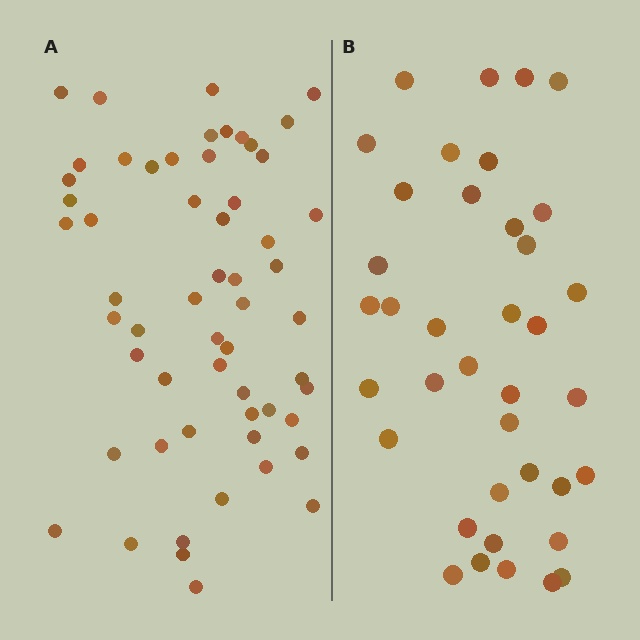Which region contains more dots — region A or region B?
Region A (the left region) has more dots.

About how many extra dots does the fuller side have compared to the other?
Region A has approximately 20 more dots than region B.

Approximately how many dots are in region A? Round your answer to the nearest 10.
About 60 dots. (The exact count is 57, which rounds to 60.)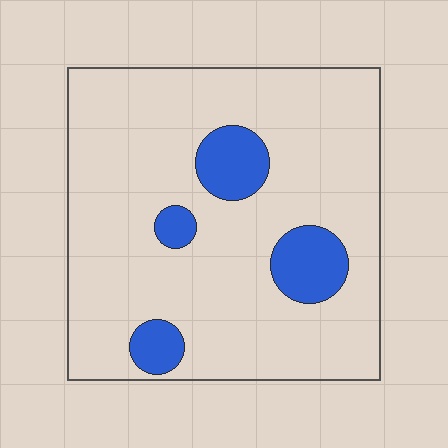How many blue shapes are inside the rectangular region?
4.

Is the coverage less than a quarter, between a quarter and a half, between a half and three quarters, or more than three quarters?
Less than a quarter.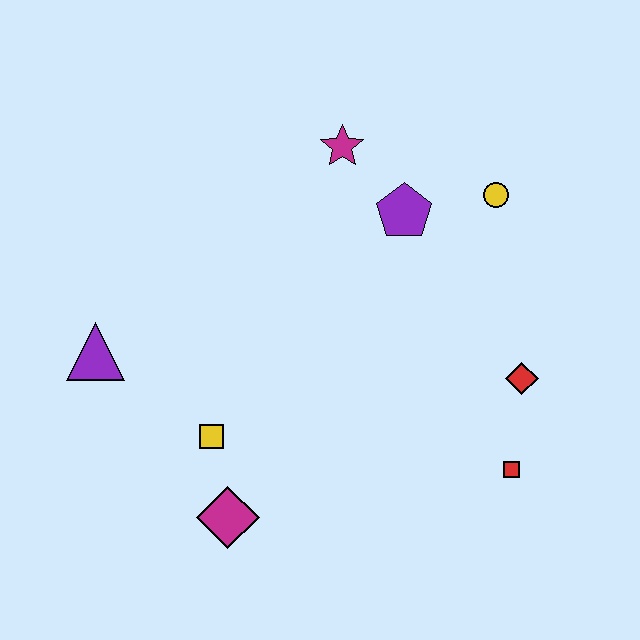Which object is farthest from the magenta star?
The magenta diamond is farthest from the magenta star.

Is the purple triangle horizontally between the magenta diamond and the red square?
No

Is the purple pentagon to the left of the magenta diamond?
No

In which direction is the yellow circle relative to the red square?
The yellow circle is above the red square.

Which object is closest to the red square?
The red diamond is closest to the red square.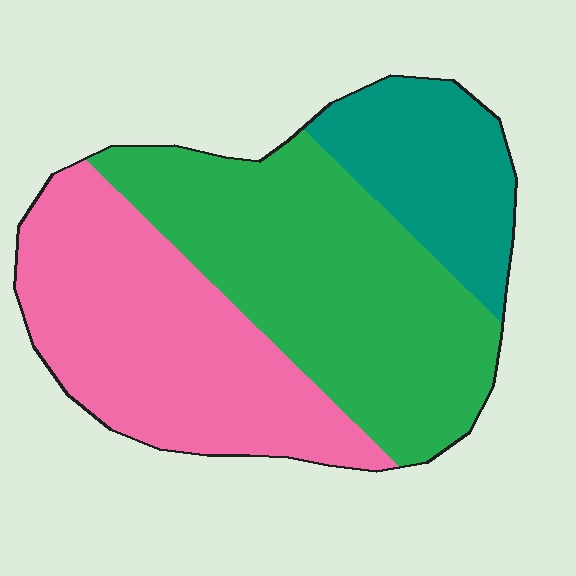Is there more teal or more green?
Green.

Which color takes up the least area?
Teal, at roughly 20%.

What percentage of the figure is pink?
Pink covers around 40% of the figure.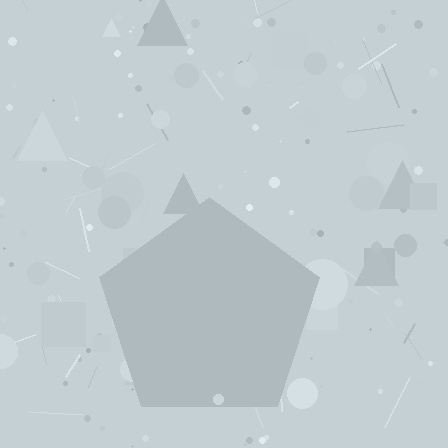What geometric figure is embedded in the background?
A pentagon is embedded in the background.